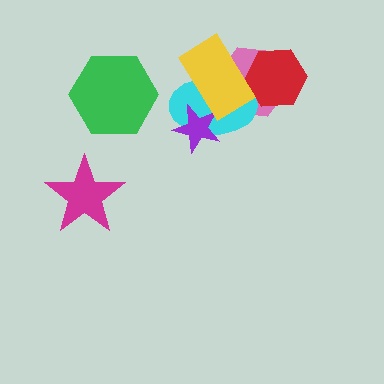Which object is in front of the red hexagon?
The yellow rectangle is in front of the red hexagon.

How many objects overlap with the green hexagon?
0 objects overlap with the green hexagon.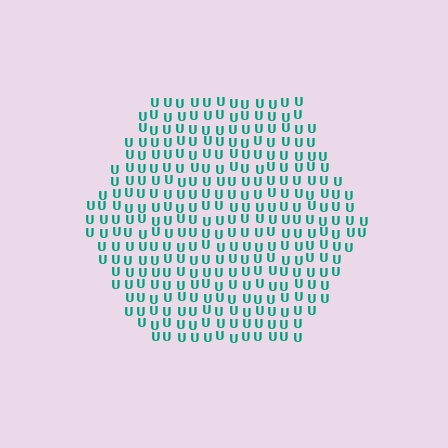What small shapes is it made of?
It is made of small letter U's.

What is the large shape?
The large shape is a hexagon.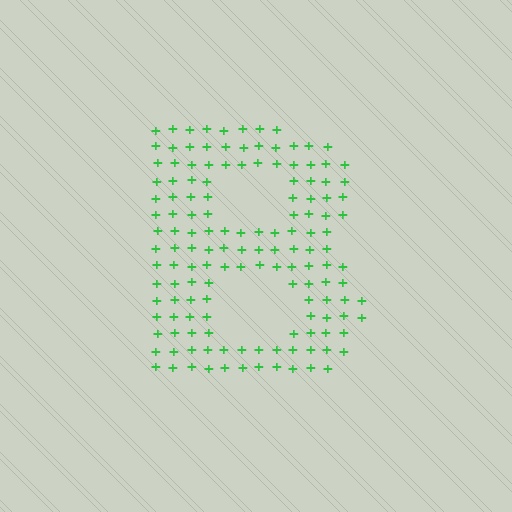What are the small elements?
The small elements are plus signs.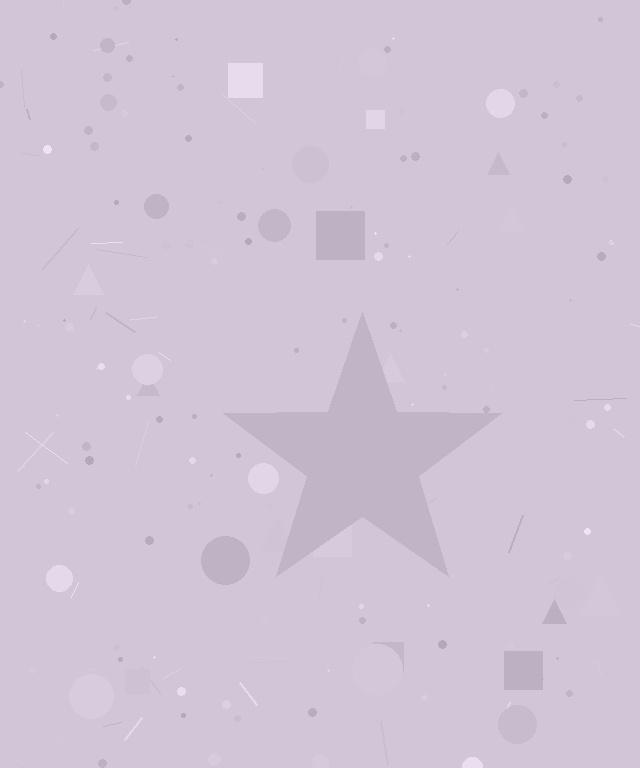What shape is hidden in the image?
A star is hidden in the image.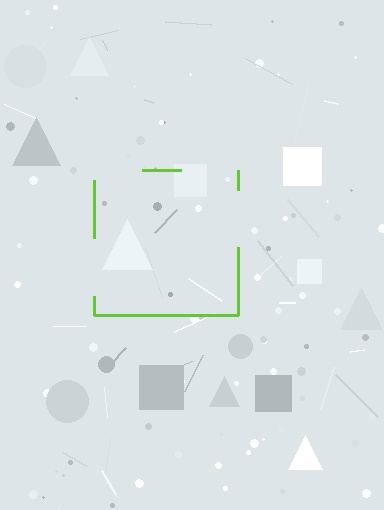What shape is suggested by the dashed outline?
The dashed outline suggests a square.